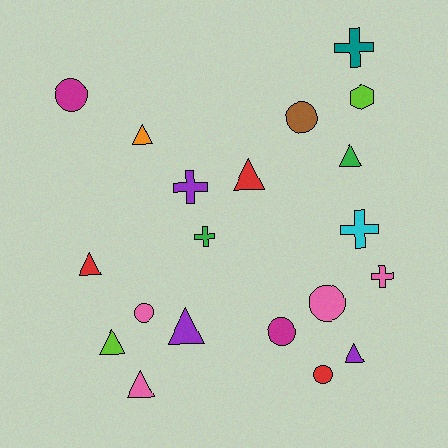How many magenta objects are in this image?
There are 2 magenta objects.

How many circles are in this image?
There are 6 circles.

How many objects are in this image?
There are 20 objects.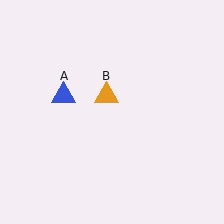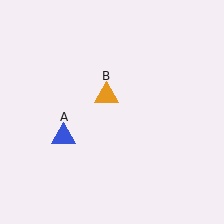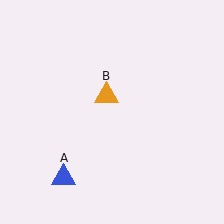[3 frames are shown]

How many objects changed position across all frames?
1 object changed position: blue triangle (object A).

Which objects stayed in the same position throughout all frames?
Orange triangle (object B) remained stationary.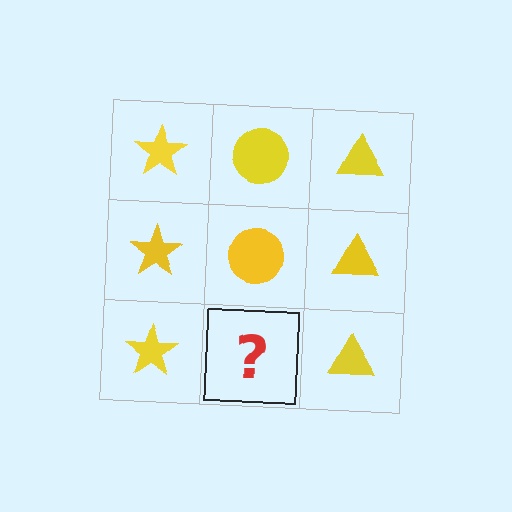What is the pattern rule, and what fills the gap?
The rule is that each column has a consistent shape. The gap should be filled with a yellow circle.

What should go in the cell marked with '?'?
The missing cell should contain a yellow circle.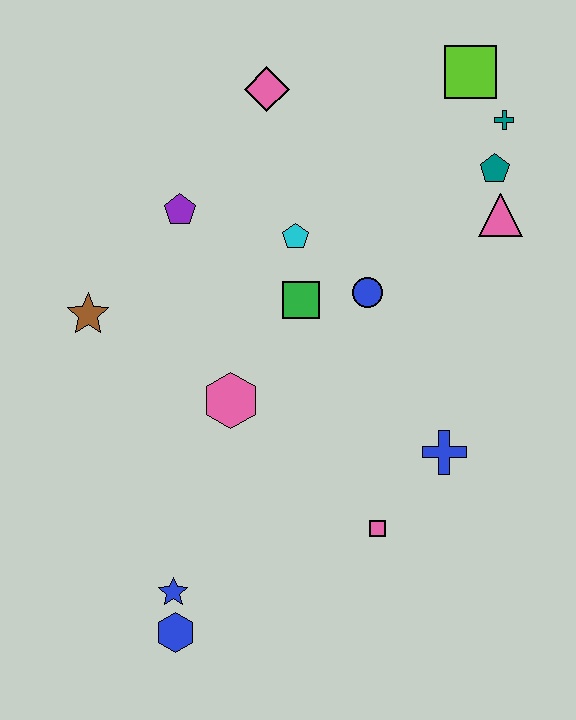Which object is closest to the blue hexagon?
The blue star is closest to the blue hexagon.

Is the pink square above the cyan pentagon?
No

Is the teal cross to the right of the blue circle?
Yes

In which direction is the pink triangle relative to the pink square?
The pink triangle is above the pink square.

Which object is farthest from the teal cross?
The blue hexagon is farthest from the teal cross.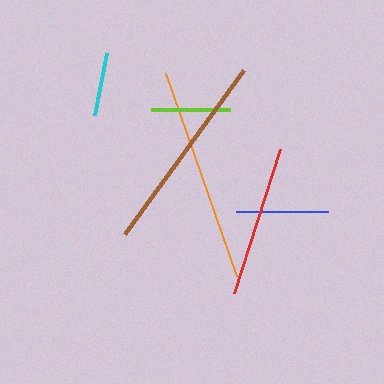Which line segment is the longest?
The orange line is the longest at approximately 214 pixels.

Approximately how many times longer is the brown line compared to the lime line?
The brown line is approximately 2.6 times the length of the lime line.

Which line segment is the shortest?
The cyan line is the shortest at approximately 64 pixels.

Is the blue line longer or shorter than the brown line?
The brown line is longer than the blue line.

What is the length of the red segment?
The red segment is approximately 151 pixels long.